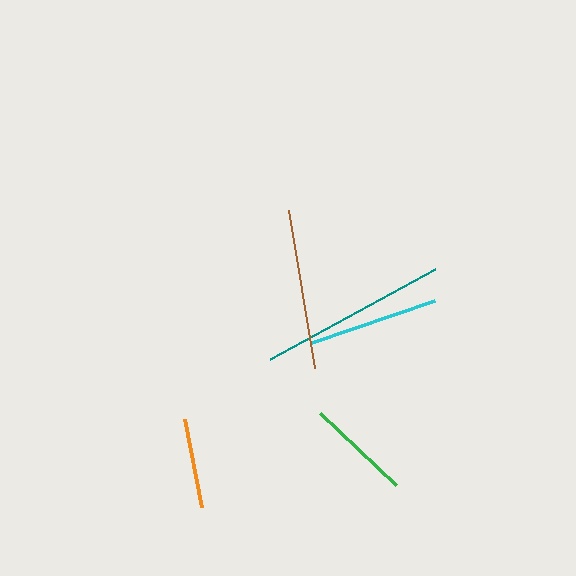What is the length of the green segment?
The green segment is approximately 105 pixels long.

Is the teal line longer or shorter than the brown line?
The teal line is longer than the brown line.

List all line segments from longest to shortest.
From longest to shortest: teal, brown, cyan, green, orange.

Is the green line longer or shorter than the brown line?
The brown line is longer than the green line.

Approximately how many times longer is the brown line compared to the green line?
The brown line is approximately 1.5 times the length of the green line.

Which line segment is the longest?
The teal line is the longest at approximately 188 pixels.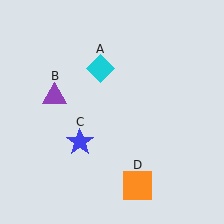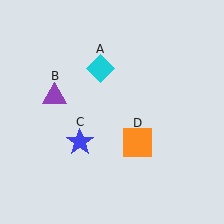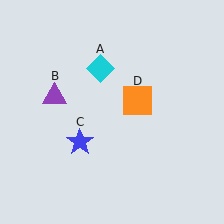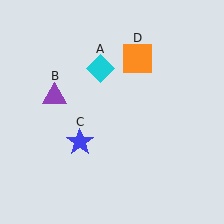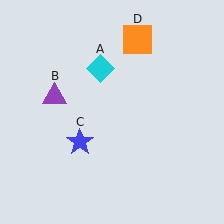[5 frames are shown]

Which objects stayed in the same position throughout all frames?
Cyan diamond (object A) and purple triangle (object B) and blue star (object C) remained stationary.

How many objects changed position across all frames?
1 object changed position: orange square (object D).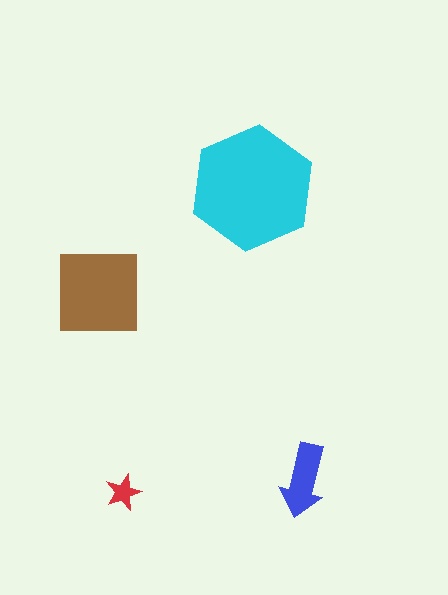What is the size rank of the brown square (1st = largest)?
2nd.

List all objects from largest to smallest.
The cyan hexagon, the brown square, the blue arrow, the red star.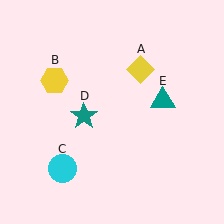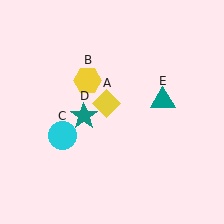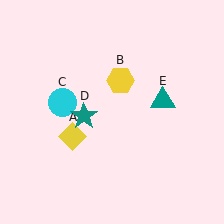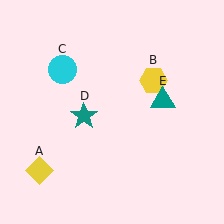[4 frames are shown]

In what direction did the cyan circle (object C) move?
The cyan circle (object C) moved up.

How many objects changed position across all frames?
3 objects changed position: yellow diamond (object A), yellow hexagon (object B), cyan circle (object C).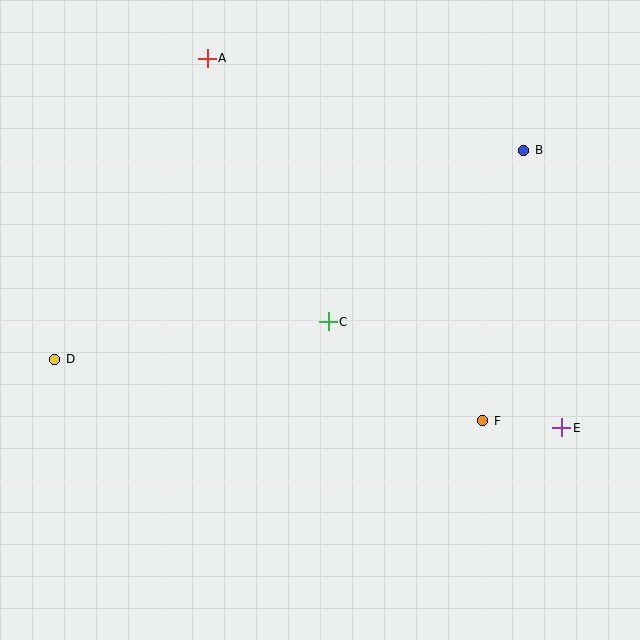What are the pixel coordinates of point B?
Point B is at (524, 150).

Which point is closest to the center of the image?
Point C at (328, 322) is closest to the center.